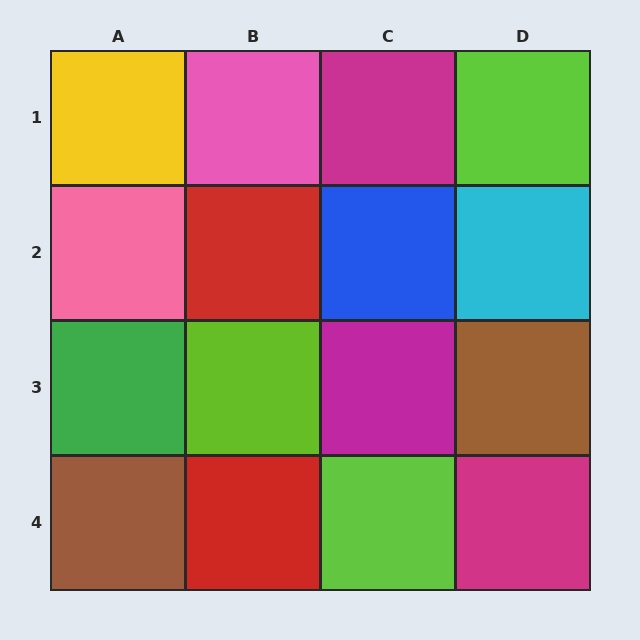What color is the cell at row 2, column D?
Cyan.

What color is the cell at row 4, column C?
Lime.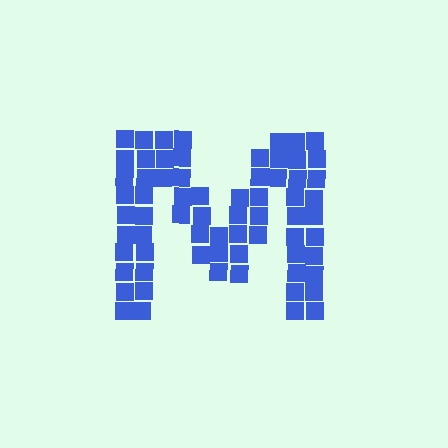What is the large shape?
The large shape is the letter M.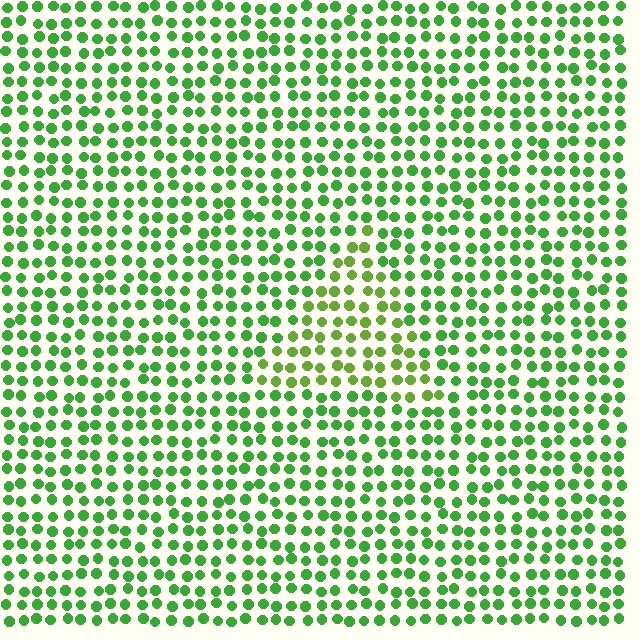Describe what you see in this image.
The image is filled with small green elements in a uniform arrangement. A triangle-shaped region is visible where the elements are tinted to a slightly different hue, forming a subtle color boundary.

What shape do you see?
I see a triangle.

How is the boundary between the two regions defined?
The boundary is defined purely by a slight shift in hue (about 25 degrees). Spacing, size, and orientation are identical on both sides.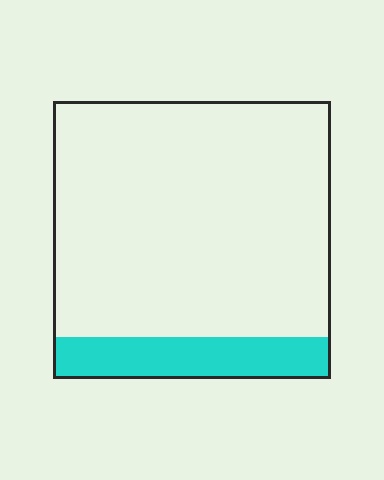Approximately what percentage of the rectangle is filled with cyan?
Approximately 15%.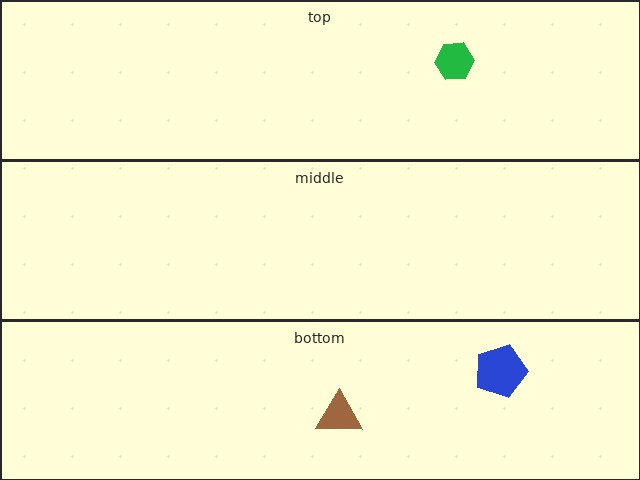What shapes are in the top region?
The green hexagon.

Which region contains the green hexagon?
The top region.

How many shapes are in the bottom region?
2.